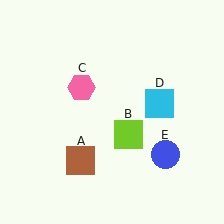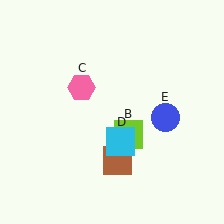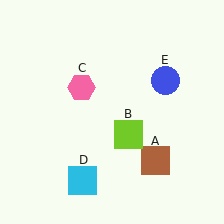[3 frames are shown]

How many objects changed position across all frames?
3 objects changed position: brown square (object A), cyan square (object D), blue circle (object E).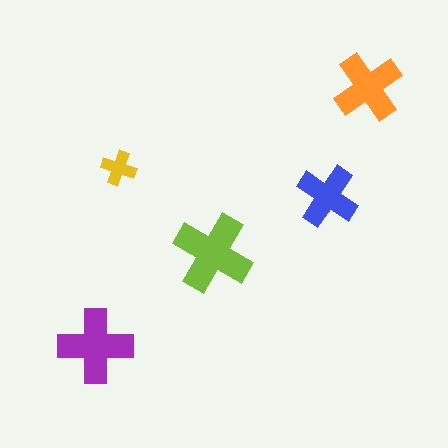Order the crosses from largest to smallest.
the lime one, the purple one, the orange one, the blue one, the yellow one.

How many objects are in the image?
There are 5 objects in the image.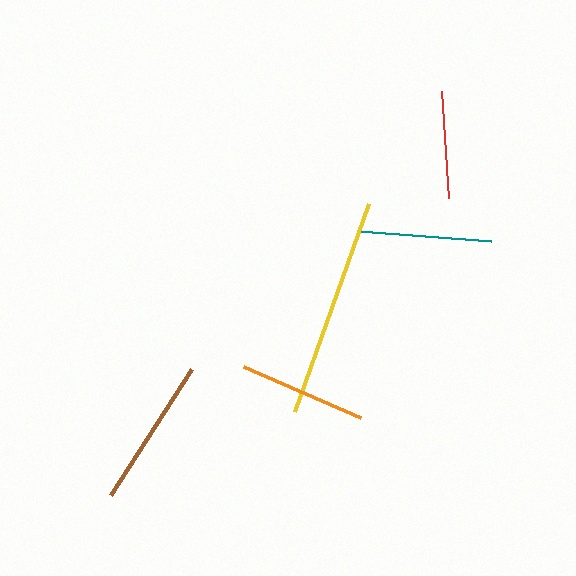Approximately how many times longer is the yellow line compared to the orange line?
The yellow line is approximately 1.7 times the length of the orange line.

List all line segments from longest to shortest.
From longest to shortest: yellow, brown, teal, orange, red.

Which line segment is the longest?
The yellow line is the longest at approximately 221 pixels.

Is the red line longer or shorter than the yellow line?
The yellow line is longer than the red line.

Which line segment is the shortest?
The red line is the shortest at approximately 107 pixels.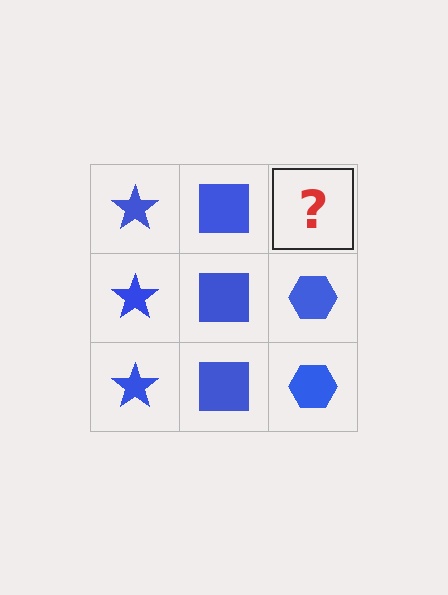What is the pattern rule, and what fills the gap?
The rule is that each column has a consistent shape. The gap should be filled with a blue hexagon.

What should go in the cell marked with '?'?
The missing cell should contain a blue hexagon.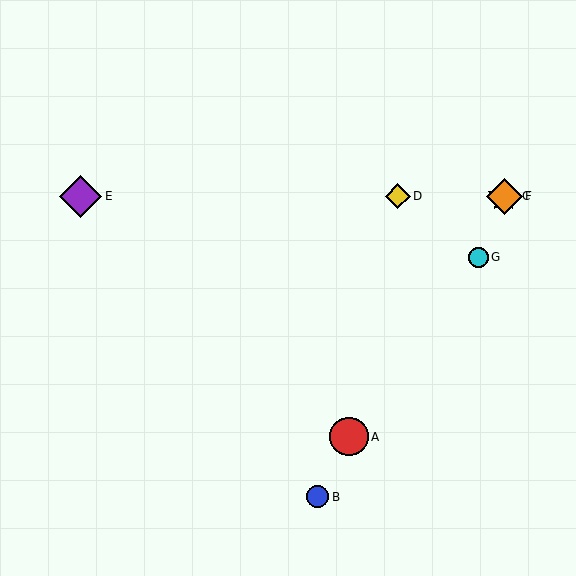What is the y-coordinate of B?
Object B is at y≈497.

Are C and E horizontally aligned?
Yes, both are at y≈196.